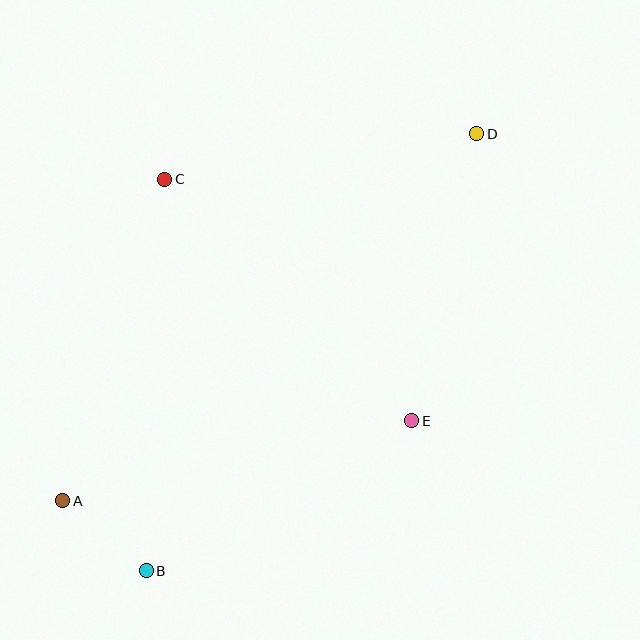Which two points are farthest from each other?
Points A and D are farthest from each other.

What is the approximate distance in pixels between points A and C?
The distance between A and C is approximately 338 pixels.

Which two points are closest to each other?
Points A and B are closest to each other.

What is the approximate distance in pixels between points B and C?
The distance between B and C is approximately 392 pixels.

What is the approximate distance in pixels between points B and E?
The distance between B and E is approximately 305 pixels.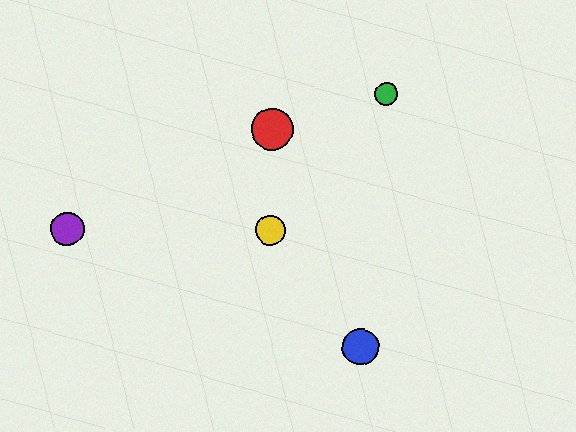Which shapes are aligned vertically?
The red circle, the yellow circle are aligned vertically.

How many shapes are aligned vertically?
2 shapes (the red circle, the yellow circle) are aligned vertically.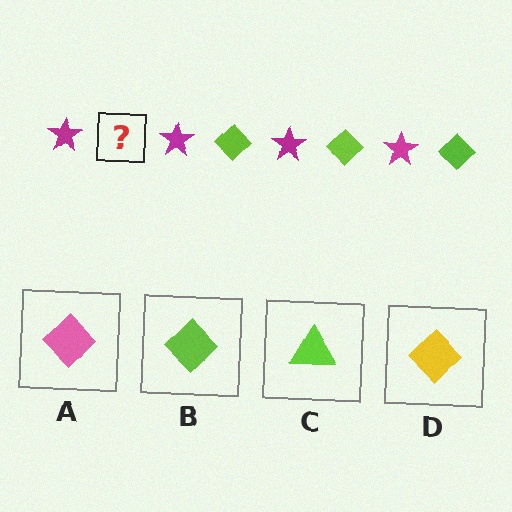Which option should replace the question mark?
Option B.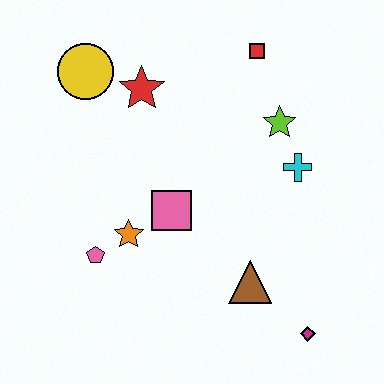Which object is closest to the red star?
The yellow circle is closest to the red star.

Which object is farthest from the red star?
The magenta diamond is farthest from the red star.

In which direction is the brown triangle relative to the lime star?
The brown triangle is below the lime star.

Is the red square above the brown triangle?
Yes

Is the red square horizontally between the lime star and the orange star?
Yes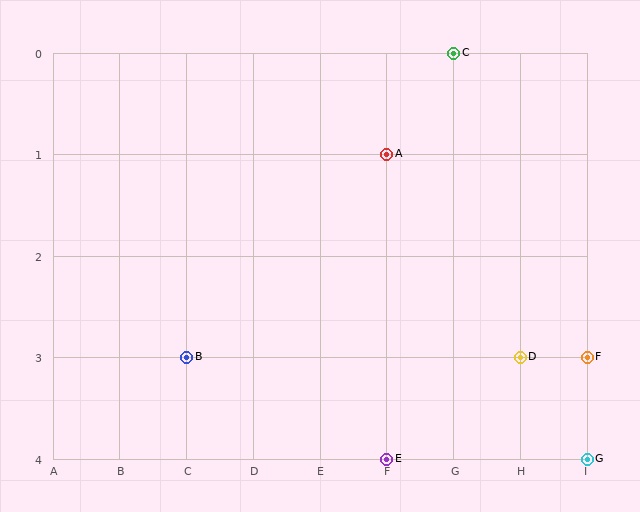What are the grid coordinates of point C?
Point C is at grid coordinates (G, 0).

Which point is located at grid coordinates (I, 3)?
Point F is at (I, 3).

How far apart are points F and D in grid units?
Points F and D are 1 column apart.